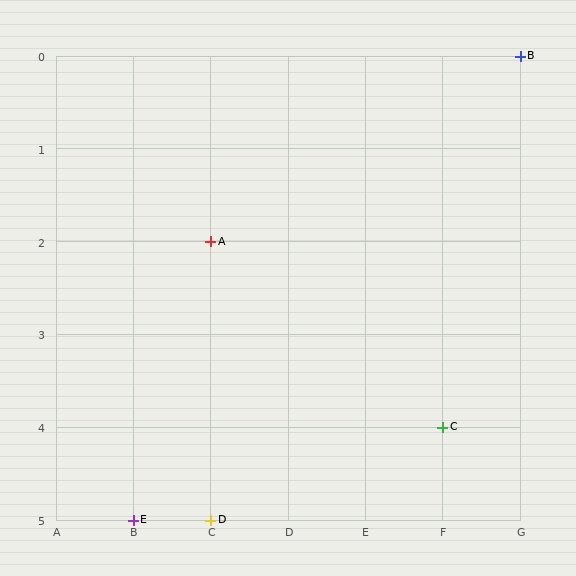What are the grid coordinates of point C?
Point C is at grid coordinates (F, 4).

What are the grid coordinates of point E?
Point E is at grid coordinates (B, 5).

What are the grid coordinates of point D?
Point D is at grid coordinates (C, 5).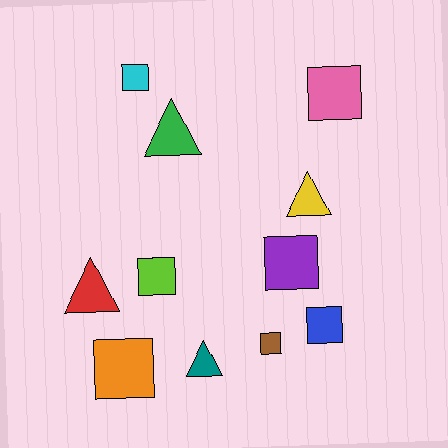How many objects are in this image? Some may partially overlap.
There are 11 objects.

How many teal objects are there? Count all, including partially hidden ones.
There is 1 teal object.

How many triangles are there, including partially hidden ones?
There are 4 triangles.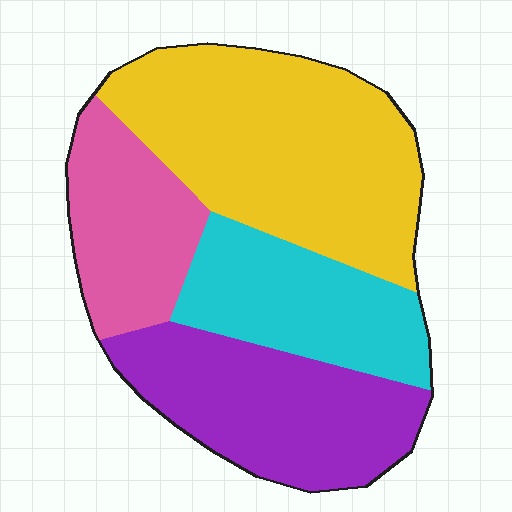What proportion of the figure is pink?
Pink covers roughly 15% of the figure.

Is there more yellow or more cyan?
Yellow.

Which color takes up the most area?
Yellow, at roughly 40%.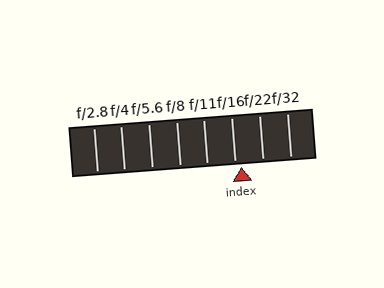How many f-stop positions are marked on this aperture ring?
There are 8 f-stop positions marked.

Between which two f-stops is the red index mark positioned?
The index mark is between f/16 and f/22.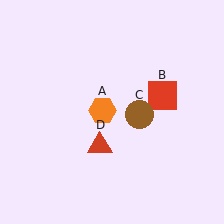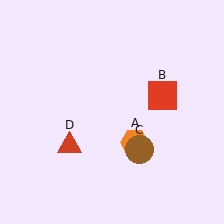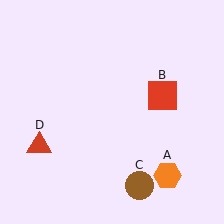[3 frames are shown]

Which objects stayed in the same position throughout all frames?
Red square (object B) remained stationary.